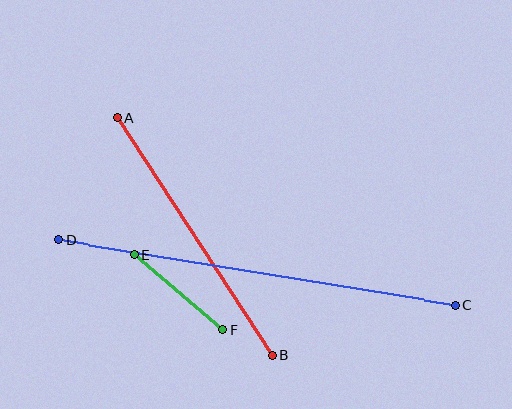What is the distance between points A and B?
The distance is approximately 284 pixels.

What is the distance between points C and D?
The distance is approximately 402 pixels.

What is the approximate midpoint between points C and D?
The midpoint is at approximately (257, 272) pixels.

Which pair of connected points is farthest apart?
Points C and D are farthest apart.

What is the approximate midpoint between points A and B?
The midpoint is at approximately (195, 236) pixels.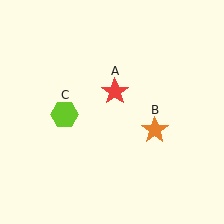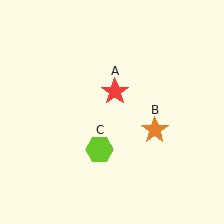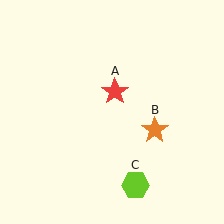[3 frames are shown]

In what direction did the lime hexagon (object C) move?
The lime hexagon (object C) moved down and to the right.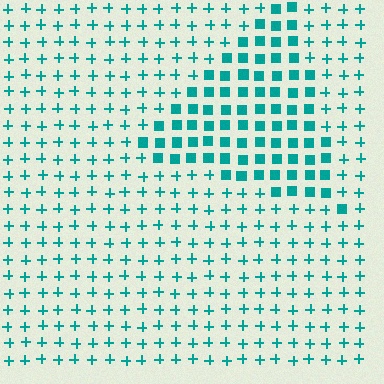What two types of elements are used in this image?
The image uses squares inside the triangle region and plus signs outside it.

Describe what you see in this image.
The image is filled with small teal elements arranged in a uniform grid. A triangle-shaped region contains squares, while the surrounding area contains plus signs. The boundary is defined purely by the change in element shape.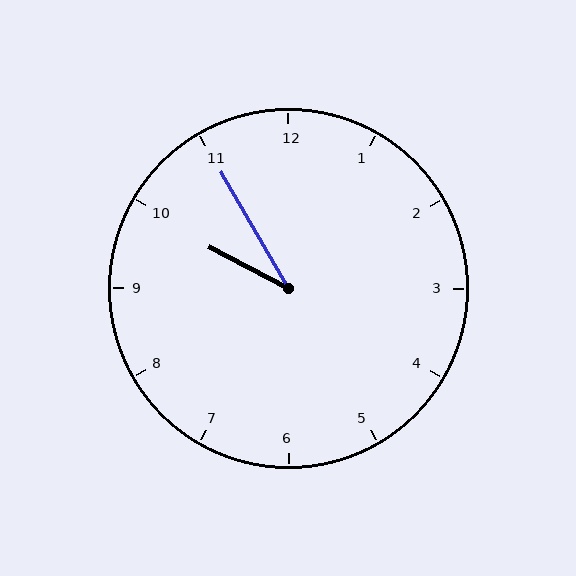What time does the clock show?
9:55.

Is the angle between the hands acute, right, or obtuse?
It is acute.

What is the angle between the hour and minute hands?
Approximately 32 degrees.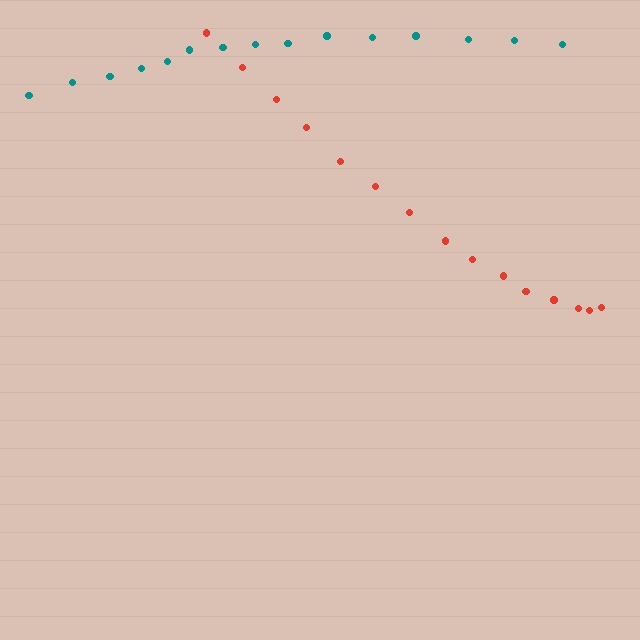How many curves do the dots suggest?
There are 2 distinct paths.